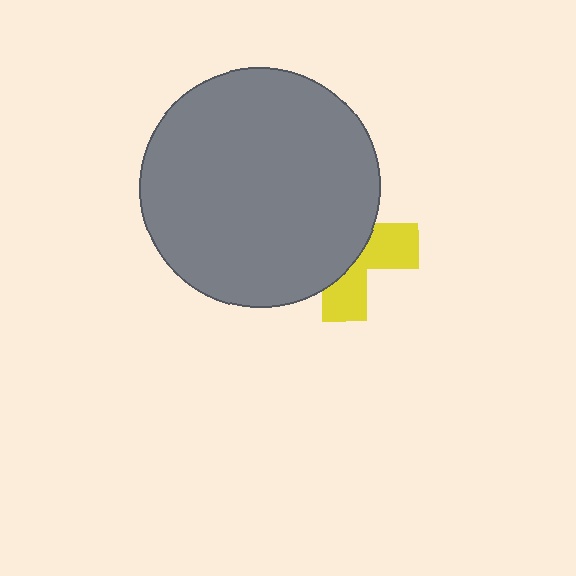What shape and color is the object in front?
The object in front is a gray circle.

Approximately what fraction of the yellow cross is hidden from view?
Roughly 61% of the yellow cross is hidden behind the gray circle.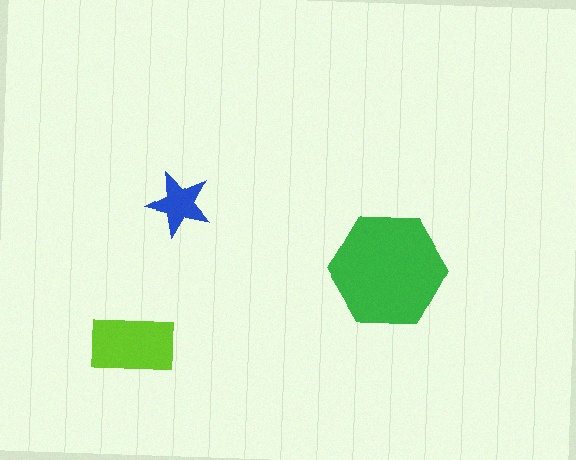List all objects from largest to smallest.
The green hexagon, the lime rectangle, the blue star.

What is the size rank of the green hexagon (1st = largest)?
1st.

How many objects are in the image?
There are 3 objects in the image.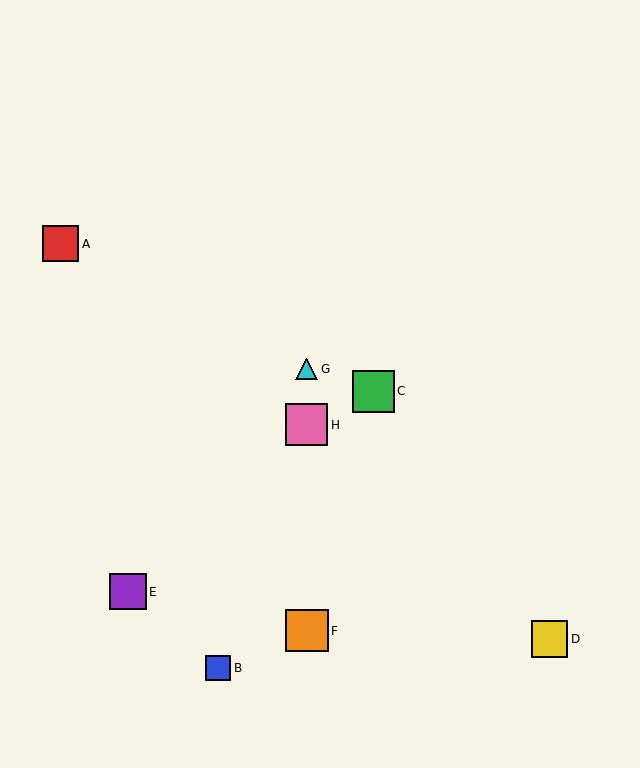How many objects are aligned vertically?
3 objects (F, G, H) are aligned vertically.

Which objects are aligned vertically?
Objects F, G, H are aligned vertically.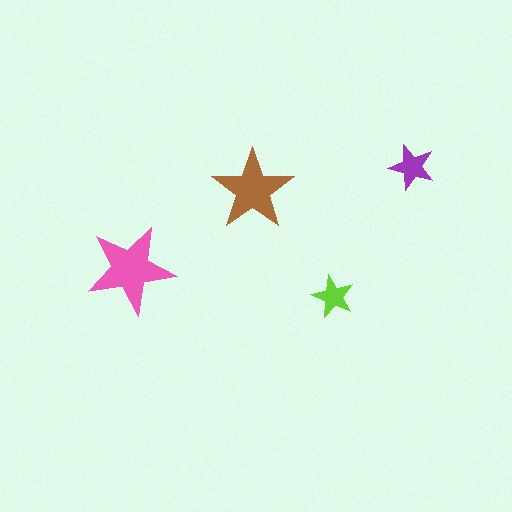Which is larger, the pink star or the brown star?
The pink one.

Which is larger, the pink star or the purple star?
The pink one.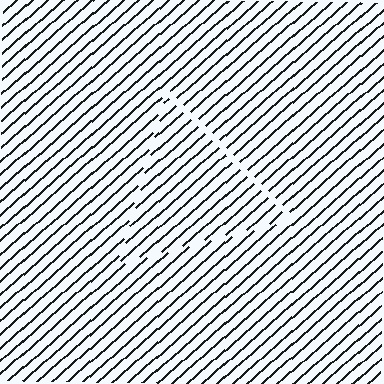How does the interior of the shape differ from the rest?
The interior of the shape contains the same grating, shifted by half a period — the contour is defined by the phase discontinuity where line-ends from the inner and outer gratings abut.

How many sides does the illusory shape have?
3 sides — the line-ends trace a triangle.